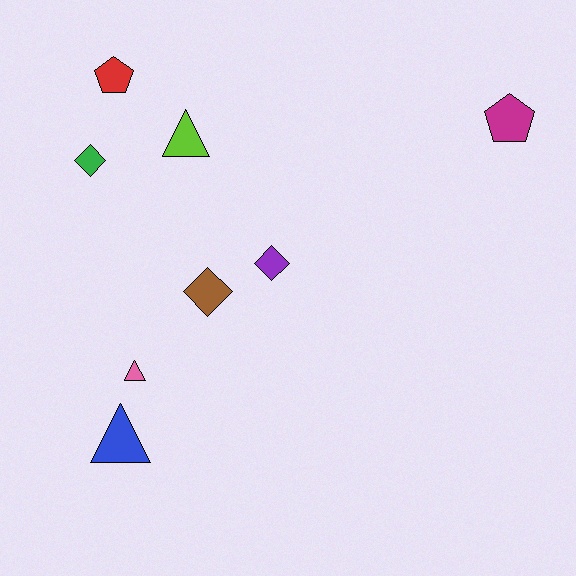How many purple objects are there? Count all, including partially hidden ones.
There is 1 purple object.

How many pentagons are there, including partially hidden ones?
There are 2 pentagons.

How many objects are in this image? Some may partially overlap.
There are 8 objects.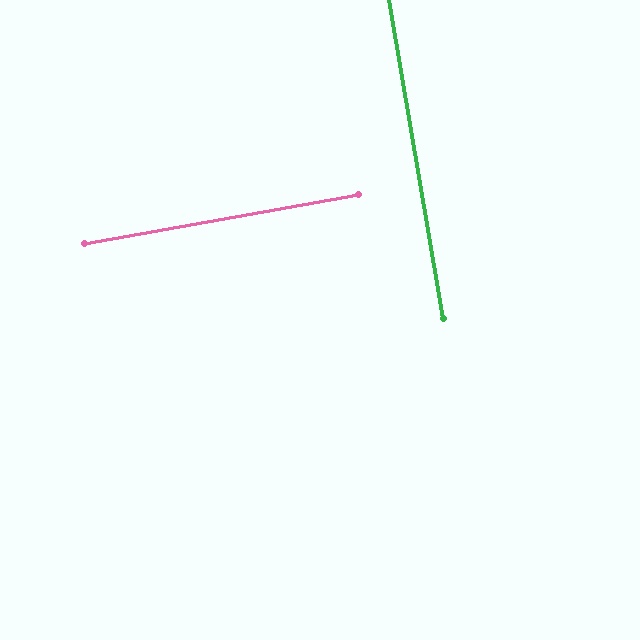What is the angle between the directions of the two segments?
Approximately 90 degrees.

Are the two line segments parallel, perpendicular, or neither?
Perpendicular — they meet at approximately 90°.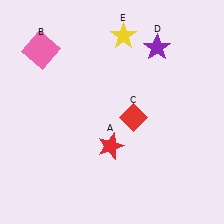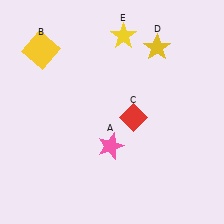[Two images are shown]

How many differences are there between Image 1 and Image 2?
There are 3 differences between the two images.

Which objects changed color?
A changed from red to pink. B changed from pink to yellow. D changed from purple to yellow.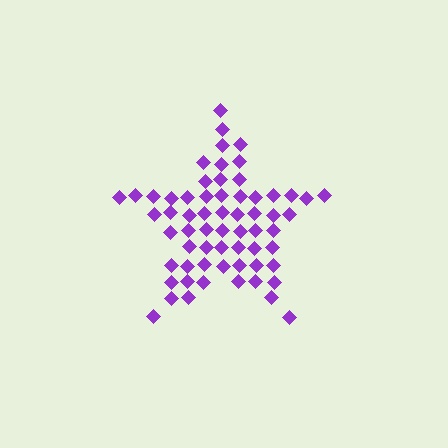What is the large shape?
The large shape is a star.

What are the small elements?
The small elements are diamonds.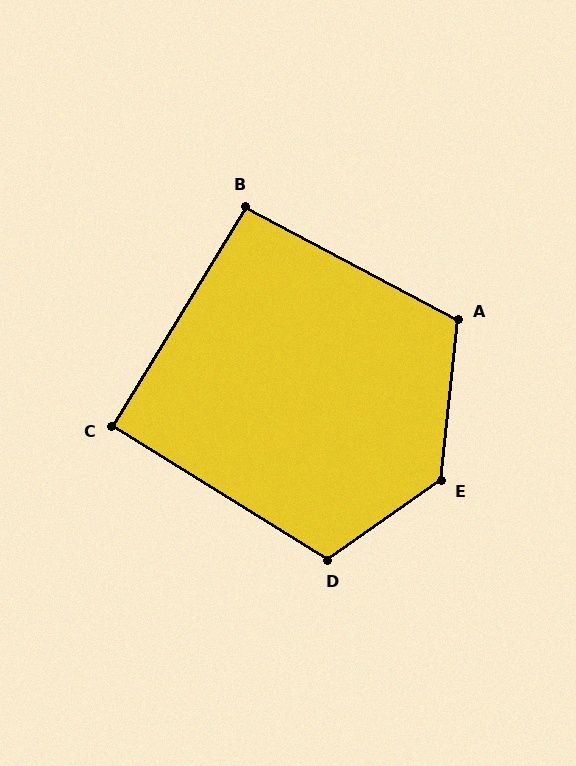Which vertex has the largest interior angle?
E, at approximately 131 degrees.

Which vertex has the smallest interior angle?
C, at approximately 91 degrees.